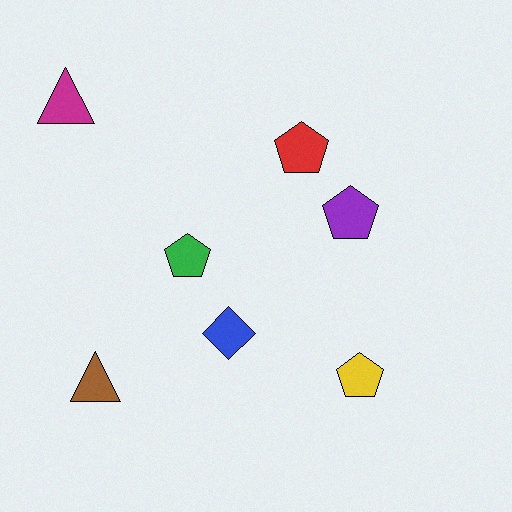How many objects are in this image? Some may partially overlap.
There are 7 objects.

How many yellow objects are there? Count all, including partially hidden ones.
There is 1 yellow object.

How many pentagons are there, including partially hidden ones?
There are 4 pentagons.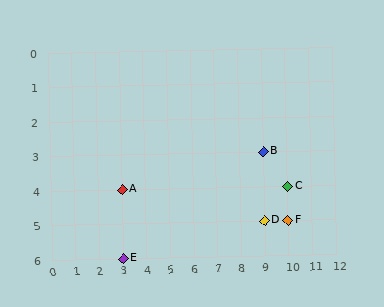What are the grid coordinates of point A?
Point A is at grid coordinates (3, 4).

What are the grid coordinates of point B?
Point B is at grid coordinates (9, 3).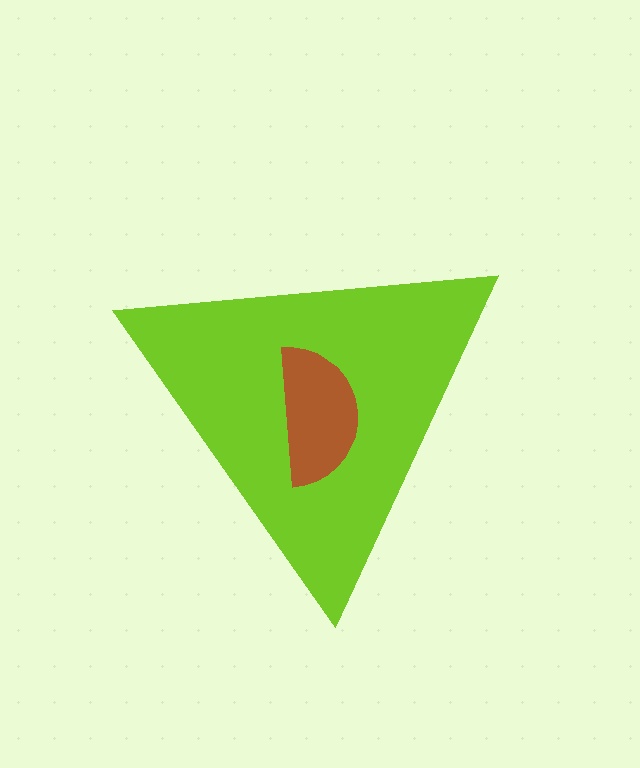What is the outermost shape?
The lime triangle.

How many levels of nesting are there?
2.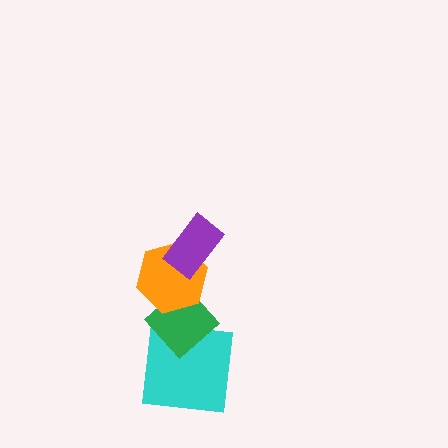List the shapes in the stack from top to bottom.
From top to bottom: the purple rectangle, the orange hexagon, the green diamond, the cyan square.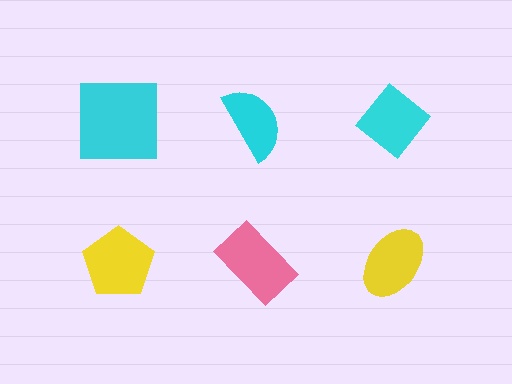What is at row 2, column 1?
A yellow pentagon.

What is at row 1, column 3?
A cyan diamond.